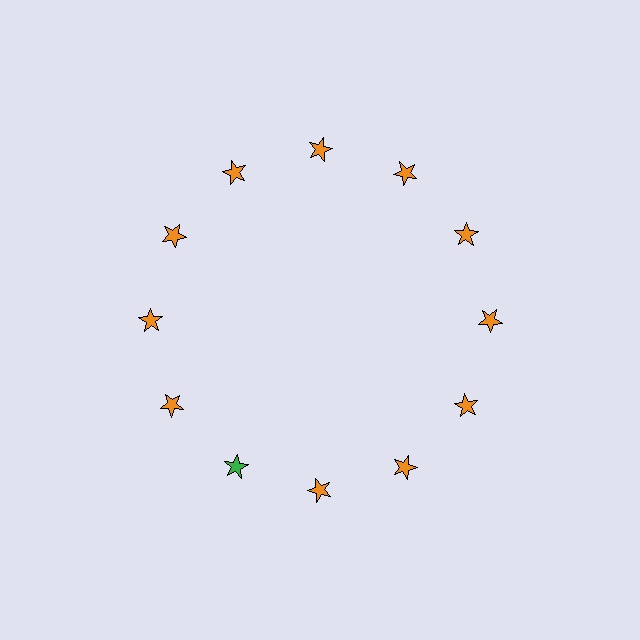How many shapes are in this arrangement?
There are 12 shapes arranged in a ring pattern.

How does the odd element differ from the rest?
It has a different color: green instead of orange.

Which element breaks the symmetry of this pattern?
The green star at roughly the 7 o'clock position breaks the symmetry. All other shapes are orange stars.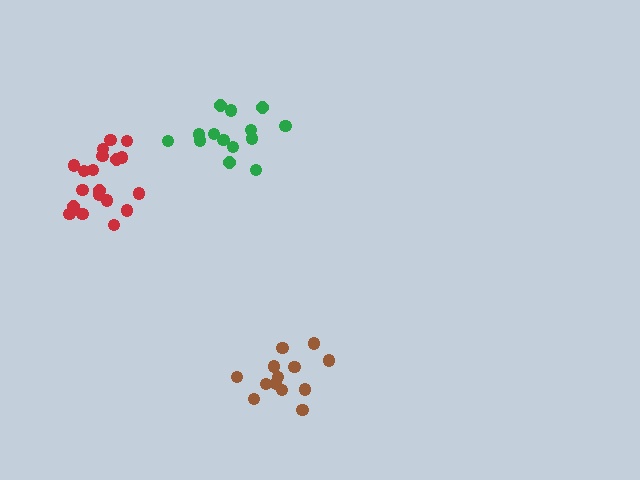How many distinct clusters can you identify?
There are 3 distinct clusters.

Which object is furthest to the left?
The red cluster is leftmost.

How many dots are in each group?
Group 1: 15 dots, Group 2: 13 dots, Group 3: 19 dots (47 total).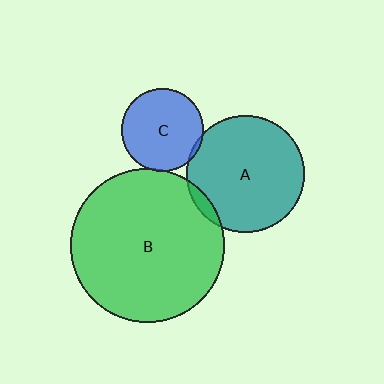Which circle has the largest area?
Circle B (green).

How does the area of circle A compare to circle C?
Approximately 2.0 times.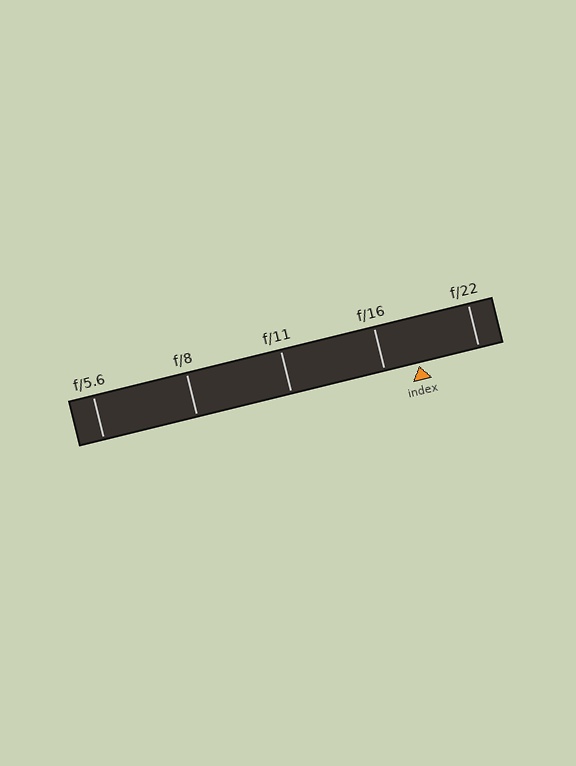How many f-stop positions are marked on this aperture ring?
There are 5 f-stop positions marked.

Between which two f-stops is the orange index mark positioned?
The index mark is between f/16 and f/22.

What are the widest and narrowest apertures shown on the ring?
The widest aperture shown is f/5.6 and the narrowest is f/22.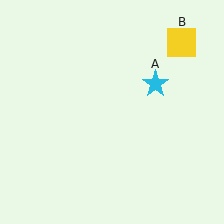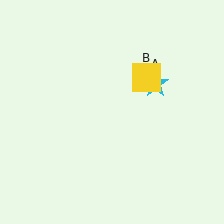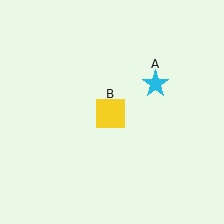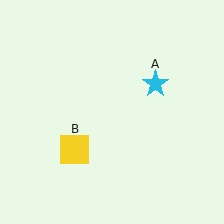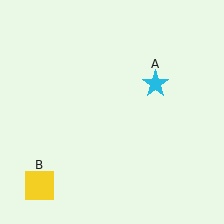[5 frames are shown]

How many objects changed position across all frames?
1 object changed position: yellow square (object B).